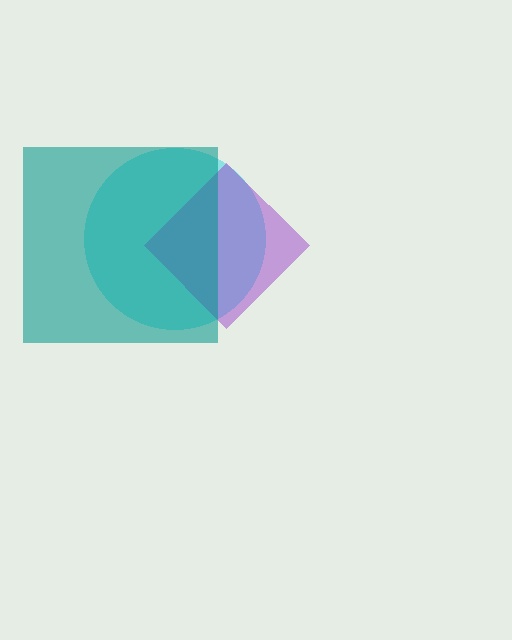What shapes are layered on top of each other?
The layered shapes are: a cyan circle, a purple diamond, a teal square.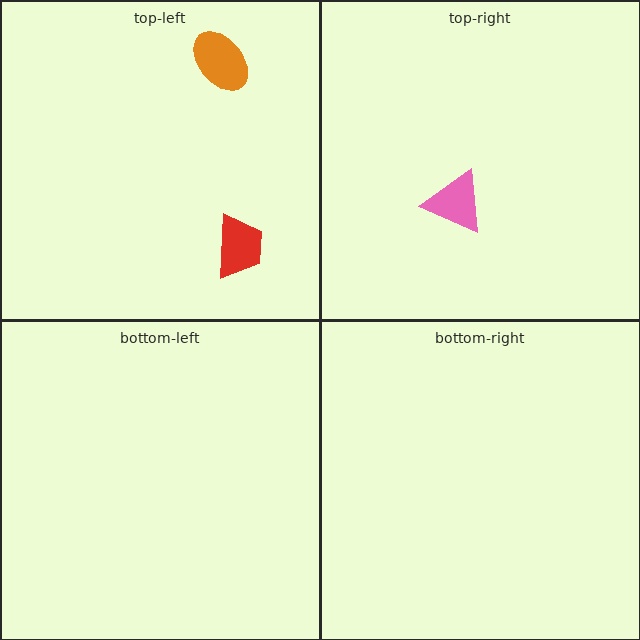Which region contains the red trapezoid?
The top-left region.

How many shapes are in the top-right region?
1.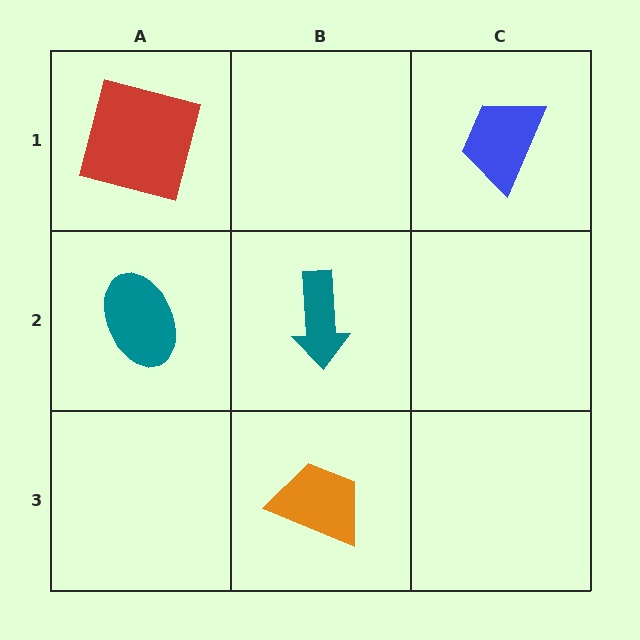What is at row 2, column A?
A teal ellipse.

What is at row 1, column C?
A blue trapezoid.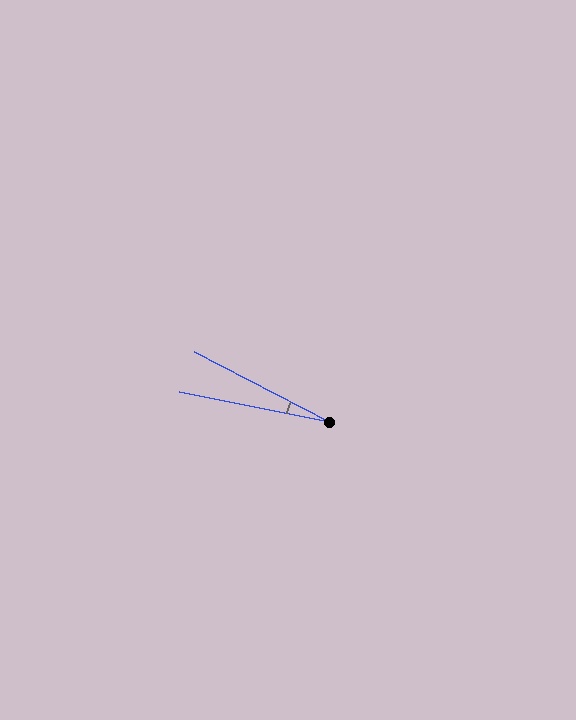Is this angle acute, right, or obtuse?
It is acute.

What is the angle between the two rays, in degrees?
Approximately 16 degrees.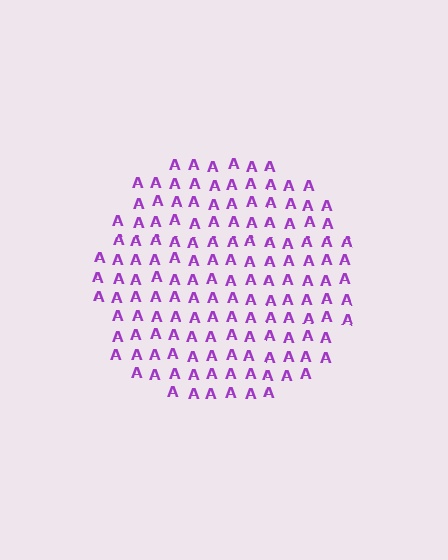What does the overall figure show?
The overall figure shows a circle.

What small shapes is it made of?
It is made of small letter A's.